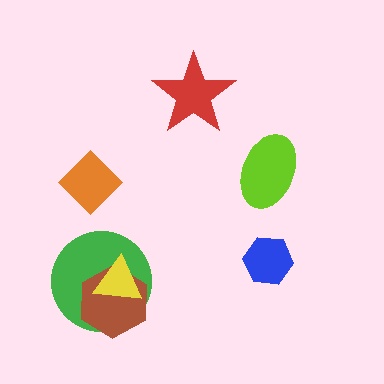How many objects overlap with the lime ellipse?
0 objects overlap with the lime ellipse.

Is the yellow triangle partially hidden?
No, no other shape covers it.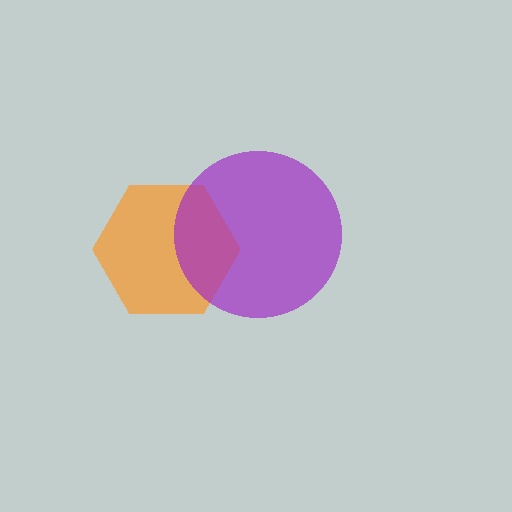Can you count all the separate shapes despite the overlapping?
Yes, there are 2 separate shapes.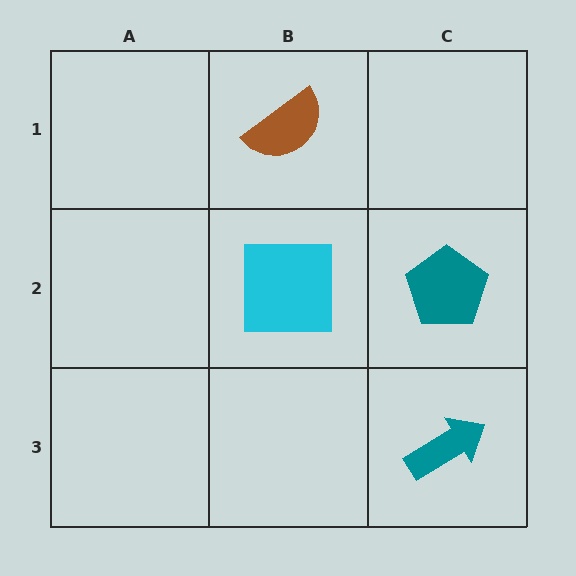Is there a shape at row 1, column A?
No, that cell is empty.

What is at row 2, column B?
A cyan square.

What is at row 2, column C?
A teal pentagon.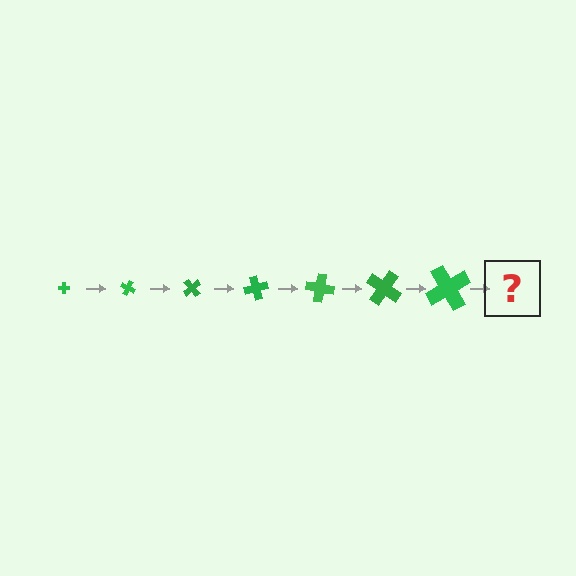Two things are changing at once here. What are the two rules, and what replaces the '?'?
The two rules are that the cross grows larger each step and it rotates 25 degrees each step. The '?' should be a cross, larger than the previous one and rotated 175 degrees from the start.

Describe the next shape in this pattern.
It should be a cross, larger than the previous one and rotated 175 degrees from the start.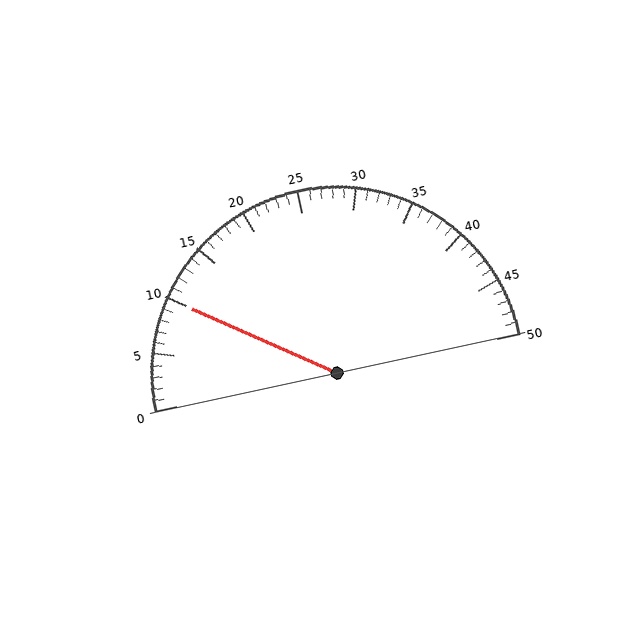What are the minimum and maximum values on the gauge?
The gauge ranges from 0 to 50.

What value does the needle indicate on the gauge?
The needle indicates approximately 10.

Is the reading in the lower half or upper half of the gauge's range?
The reading is in the lower half of the range (0 to 50).